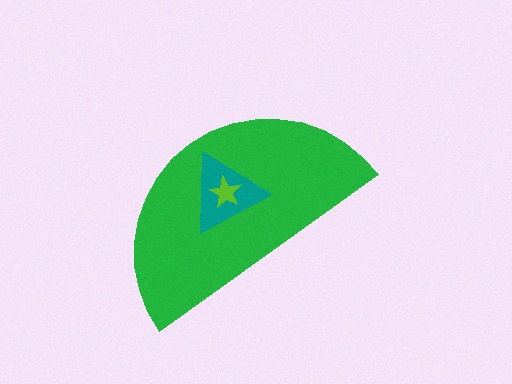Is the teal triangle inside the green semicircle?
Yes.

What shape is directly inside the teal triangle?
The lime star.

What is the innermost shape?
The lime star.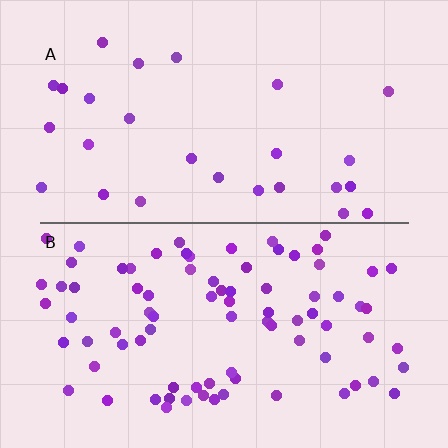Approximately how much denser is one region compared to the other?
Approximately 3.2× — region B over region A.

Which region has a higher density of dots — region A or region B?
B (the bottom).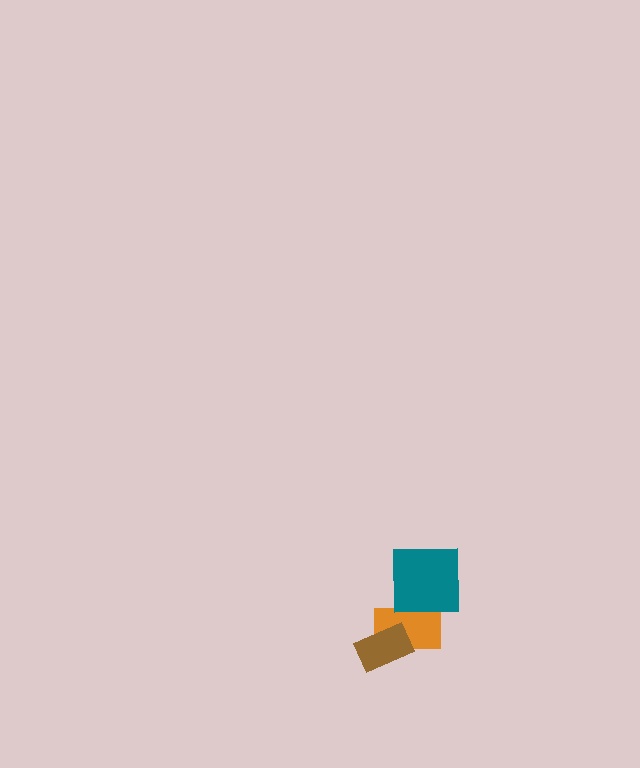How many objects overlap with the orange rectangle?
2 objects overlap with the orange rectangle.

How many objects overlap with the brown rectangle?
1 object overlaps with the brown rectangle.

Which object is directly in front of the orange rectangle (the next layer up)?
The teal square is directly in front of the orange rectangle.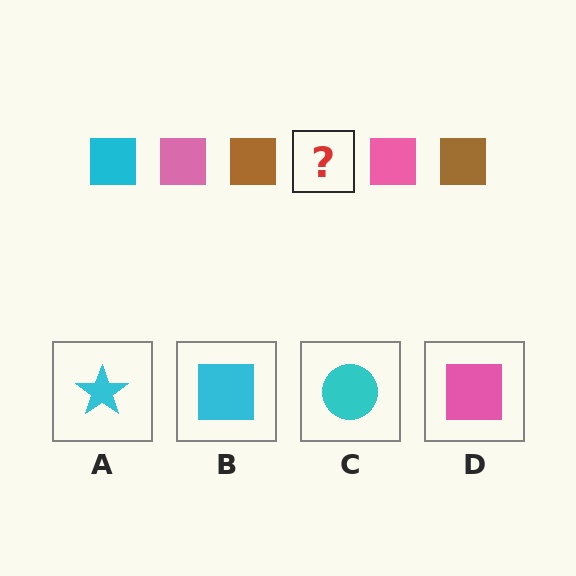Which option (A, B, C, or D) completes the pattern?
B.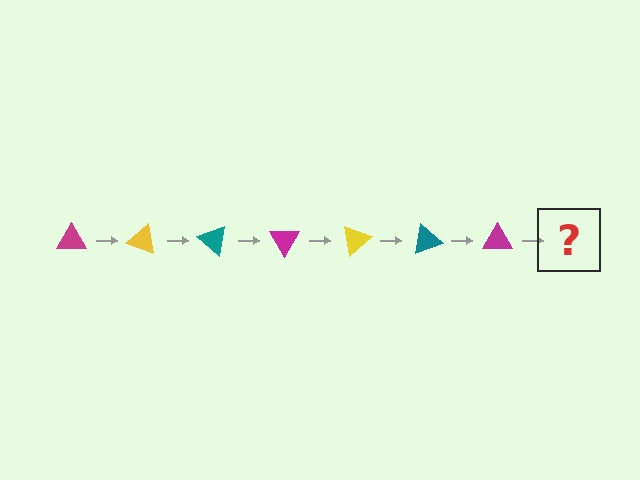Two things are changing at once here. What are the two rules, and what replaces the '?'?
The two rules are that it rotates 20 degrees each step and the color cycles through magenta, yellow, and teal. The '?' should be a yellow triangle, rotated 140 degrees from the start.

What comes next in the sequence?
The next element should be a yellow triangle, rotated 140 degrees from the start.